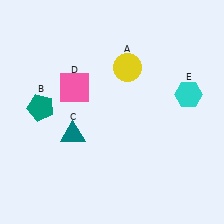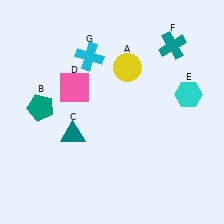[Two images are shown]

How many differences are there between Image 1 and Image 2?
There are 2 differences between the two images.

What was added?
A teal cross (F), a cyan cross (G) were added in Image 2.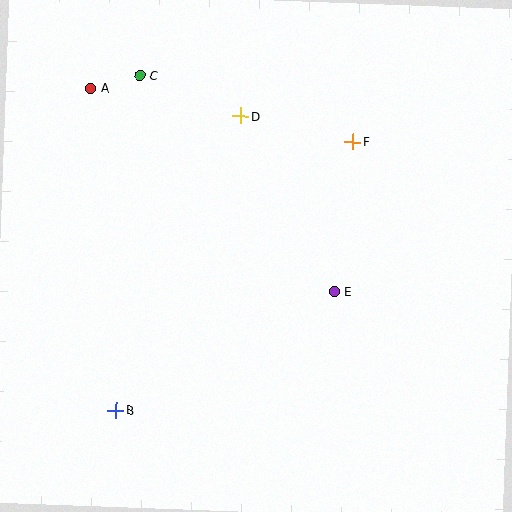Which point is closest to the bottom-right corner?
Point E is closest to the bottom-right corner.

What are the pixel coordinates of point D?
Point D is at (241, 116).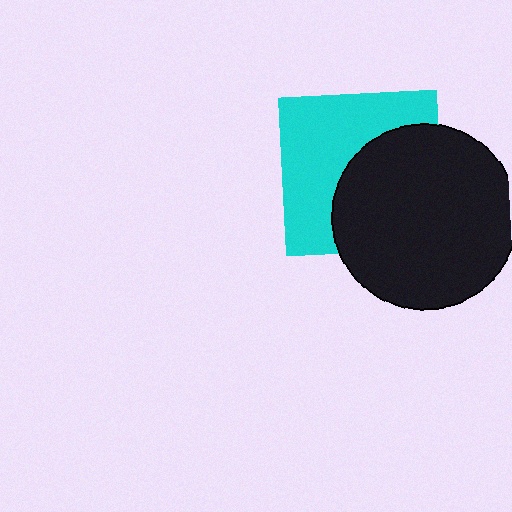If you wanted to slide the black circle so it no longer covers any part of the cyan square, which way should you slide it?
Slide it toward the lower-right — that is the most direct way to separate the two shapes.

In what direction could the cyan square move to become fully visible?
The cyan square could move toward the upper-left. That would shift it out from behind the black circle entirely.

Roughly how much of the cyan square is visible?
About half of it is visible (roughly 52%).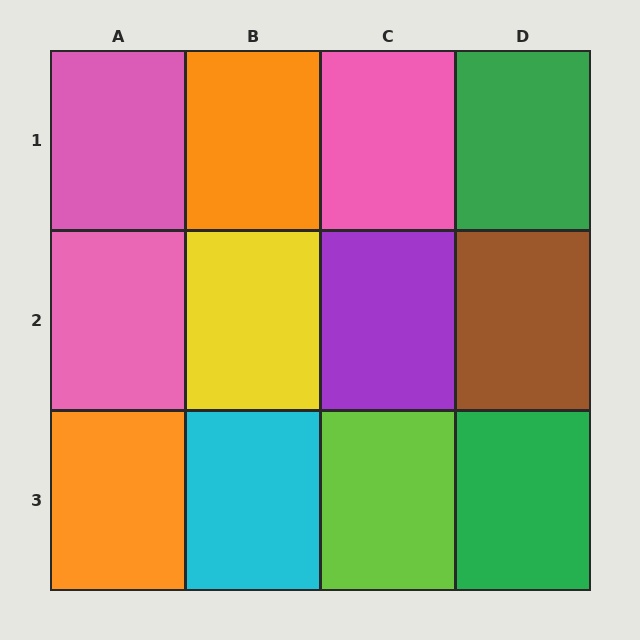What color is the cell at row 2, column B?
Yellow.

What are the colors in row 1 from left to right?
Pink, orange, pink, green.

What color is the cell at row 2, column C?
Purple.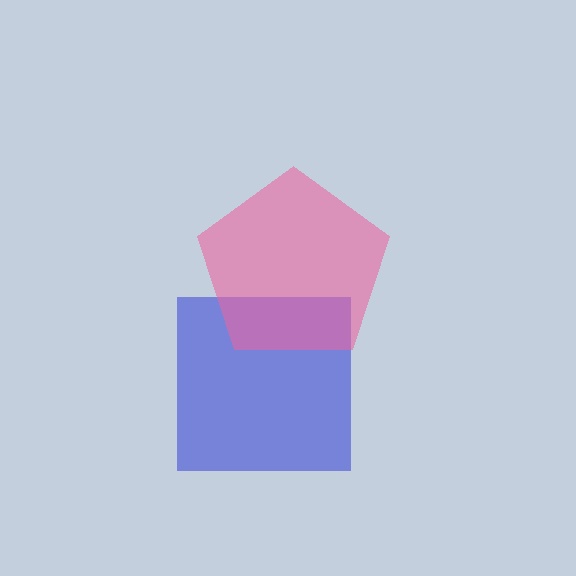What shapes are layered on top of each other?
The layered shapes are: a blue square, a pink pentagon.